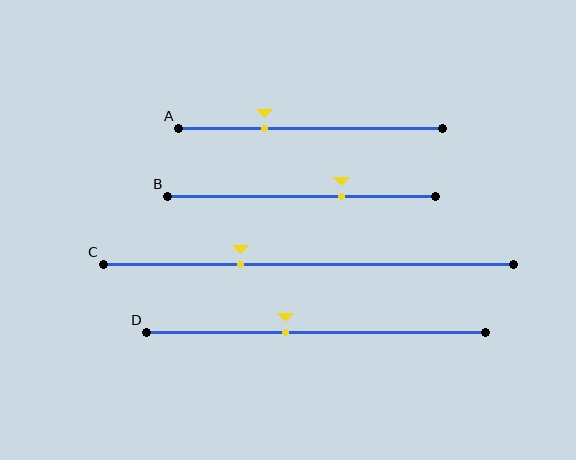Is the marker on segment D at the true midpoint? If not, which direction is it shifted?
No, the marker on segment D is shifted to the left by about 9% of the segment length.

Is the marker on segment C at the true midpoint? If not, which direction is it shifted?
No, the marker on segment C is shifted to the left by about 17% of the segment length.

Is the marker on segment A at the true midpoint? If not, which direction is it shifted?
No, the marker on segment A is shifted to the left by about 18% of the segment length.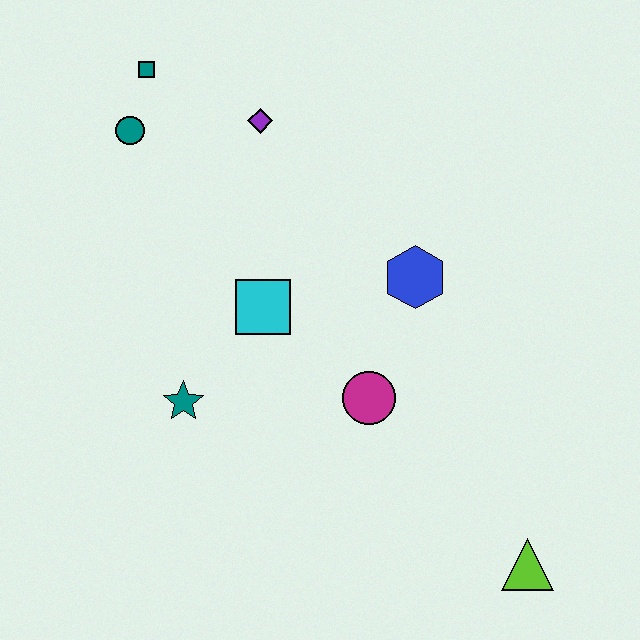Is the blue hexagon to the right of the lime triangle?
No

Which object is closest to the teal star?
The cyan square is closest to the teal star.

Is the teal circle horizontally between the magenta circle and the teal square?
No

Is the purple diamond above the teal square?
No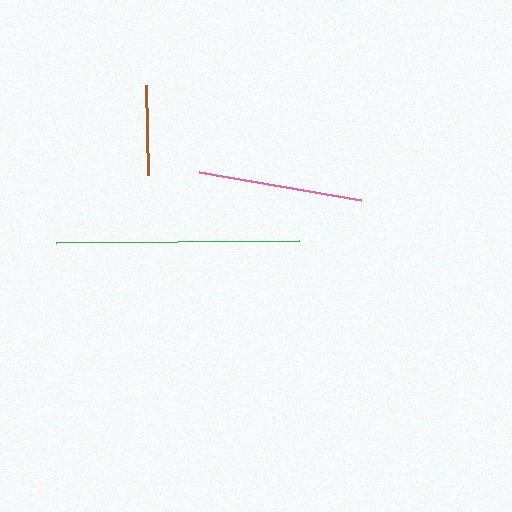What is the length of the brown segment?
The brown segment is approximately 91 pixels long.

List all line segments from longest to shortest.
From longest to shortest: green, pink, brown.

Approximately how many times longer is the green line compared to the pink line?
The green line is approximately 1.5 times the length of the pink line.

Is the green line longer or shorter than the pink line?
The green line is longer than the pink line.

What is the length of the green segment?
The green segment is approximately 244 pixels long.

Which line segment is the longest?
The green line is the longest at approximately 244 pixels.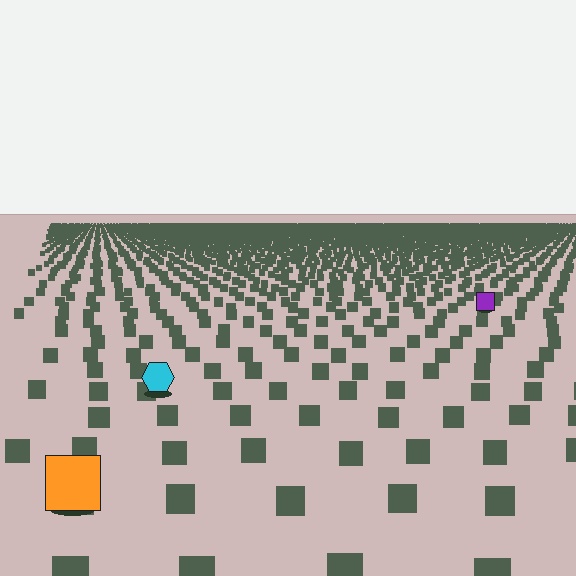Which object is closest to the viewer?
The orange square is closest. The texture marks near it are larger and more spread out.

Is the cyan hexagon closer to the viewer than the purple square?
Yes. The cyan hexagon is closer — you can tell from the texture gradient: the ground texture is coarser near it.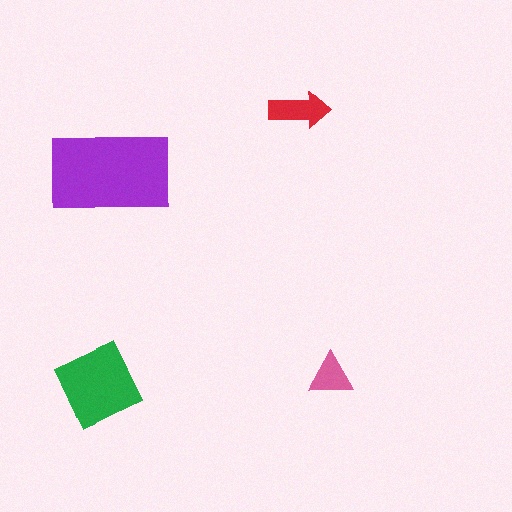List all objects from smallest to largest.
The pink triangle, the red arrow, the green square, the purple rectangle.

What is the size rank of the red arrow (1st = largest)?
3rd.